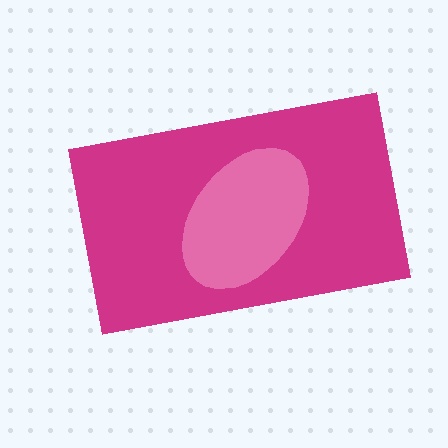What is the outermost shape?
The magenta rectangle.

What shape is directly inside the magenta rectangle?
The pink ellipse.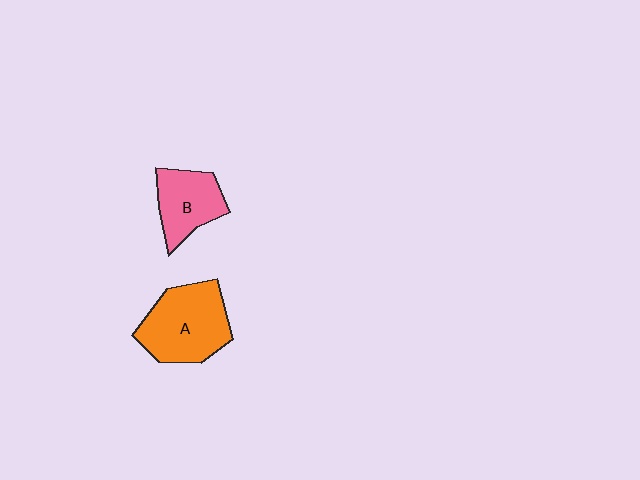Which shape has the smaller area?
Shape B (pink).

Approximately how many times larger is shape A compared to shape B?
Approximately 1.5 times.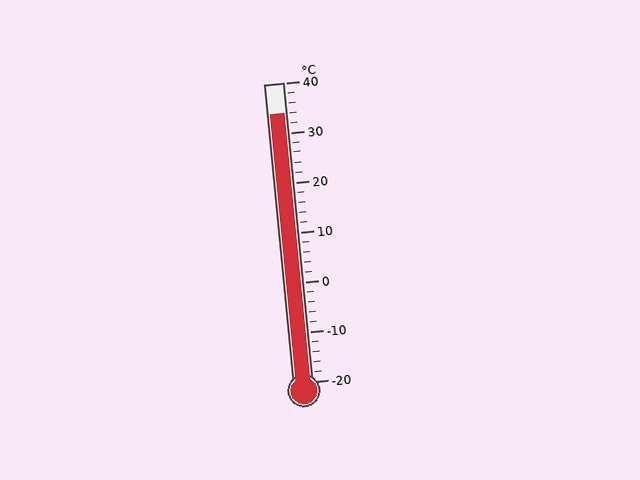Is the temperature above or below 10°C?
The temperature is above 10°C.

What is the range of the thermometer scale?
The thermometer scale ranges from -20°C to 40°C.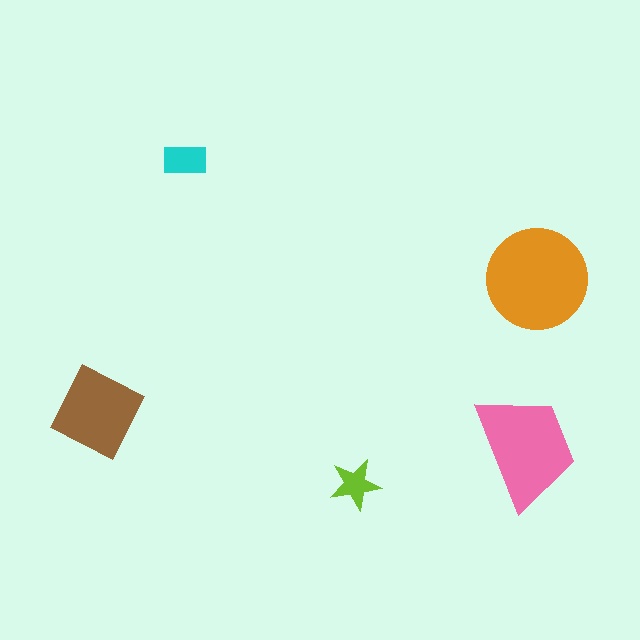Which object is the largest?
The orange circle.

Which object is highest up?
The cyan rectangle is topmost.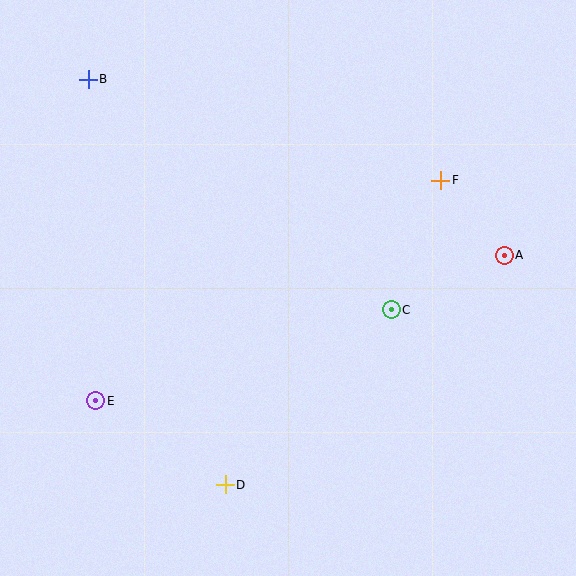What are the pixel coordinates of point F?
Point F is at (441, 180).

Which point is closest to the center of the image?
Point C at (391, 310) is closest to the center.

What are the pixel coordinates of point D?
Point D is at (225, 485).